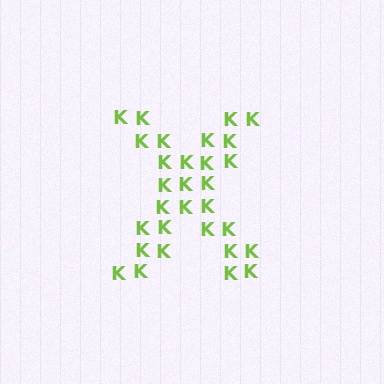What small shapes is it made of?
It is made of small letter K's.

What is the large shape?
The large shape is the letter X.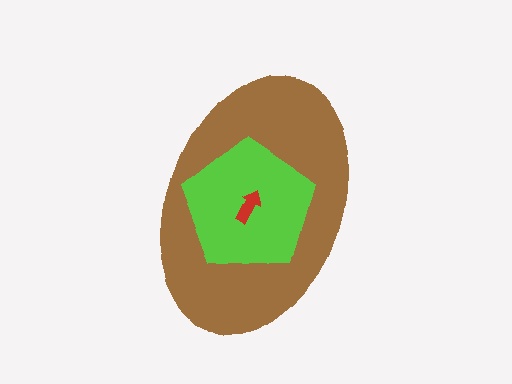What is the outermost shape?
The brown ellipse.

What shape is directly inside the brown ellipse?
The lime pentagon.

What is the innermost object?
The red arrow.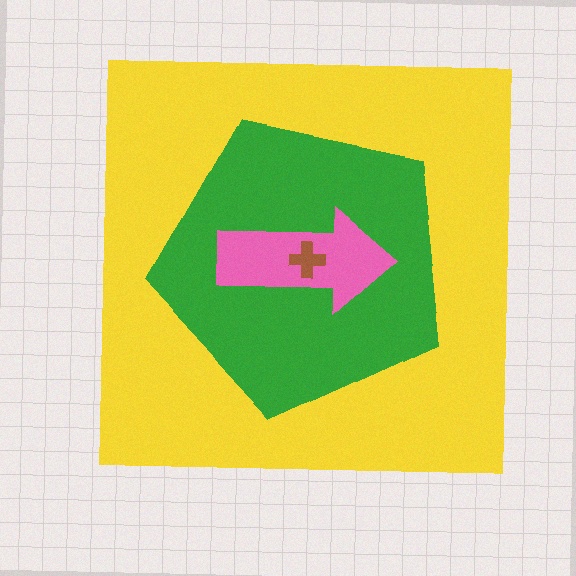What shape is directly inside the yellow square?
The green pentagon.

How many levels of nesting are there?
4.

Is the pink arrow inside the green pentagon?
Yes.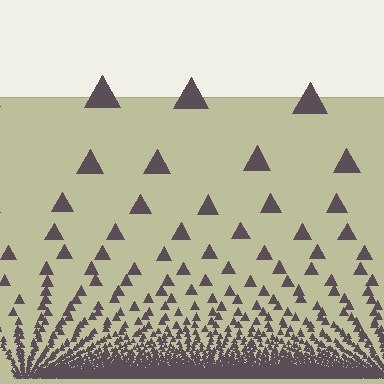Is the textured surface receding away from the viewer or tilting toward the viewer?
The surface appears to tilt toward the viewer. Texture elements get larger and sparser toward the top.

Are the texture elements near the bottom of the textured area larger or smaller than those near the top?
Smaller. The gradient is inverted — elements near the bottom are smaller and denser.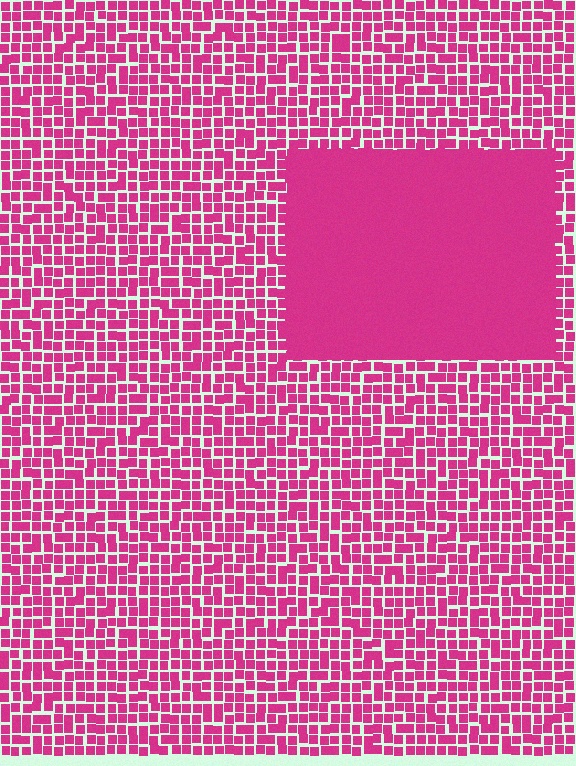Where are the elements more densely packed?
The elements are more densely packed inside the rectangle boundary.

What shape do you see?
I see a rectangle.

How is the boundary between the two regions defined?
The boundary is defined by a change in element density (approximately 2.7x ratio). All elements are the same color, size, and shape.